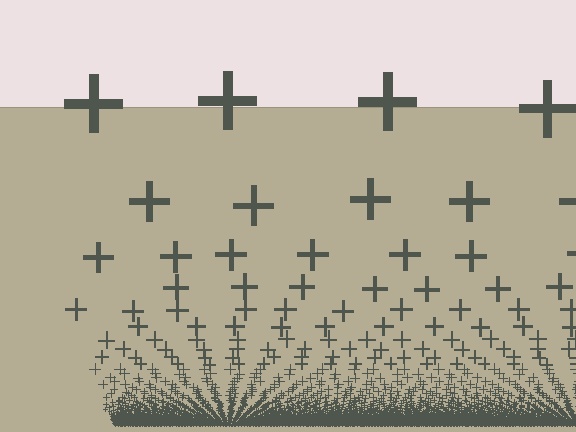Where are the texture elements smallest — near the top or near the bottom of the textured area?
Near the bottom.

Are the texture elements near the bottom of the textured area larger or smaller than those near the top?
Smaller. The gradient is inverted — elements near the bottom are smaller and denser.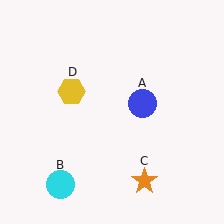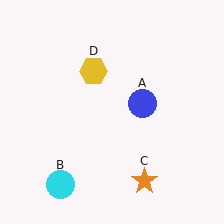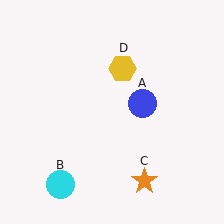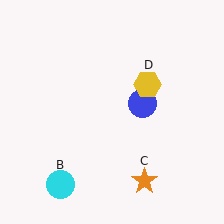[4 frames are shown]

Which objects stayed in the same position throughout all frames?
Blue circle (object A) and cyan circle (object B) and orange star (object C) remained stationary.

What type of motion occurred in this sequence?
The yellow hexagon (object D) rotated clockwise around the center of the scene.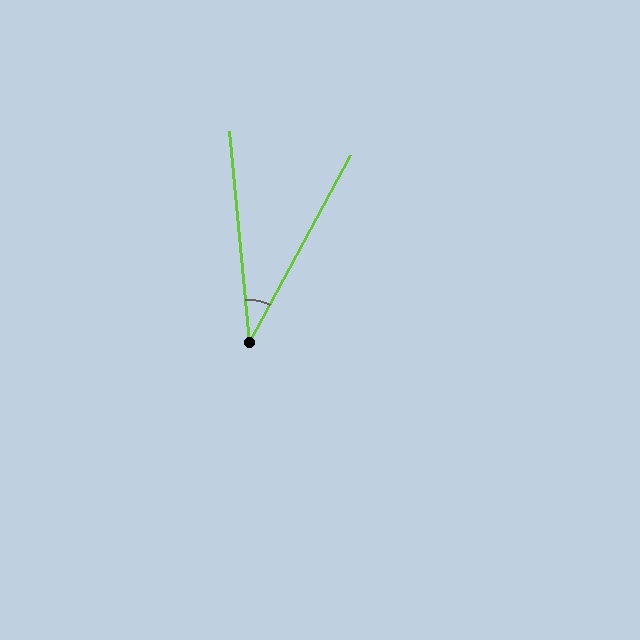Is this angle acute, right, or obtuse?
It is acute.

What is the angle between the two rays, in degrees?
Approximately 34 degrees.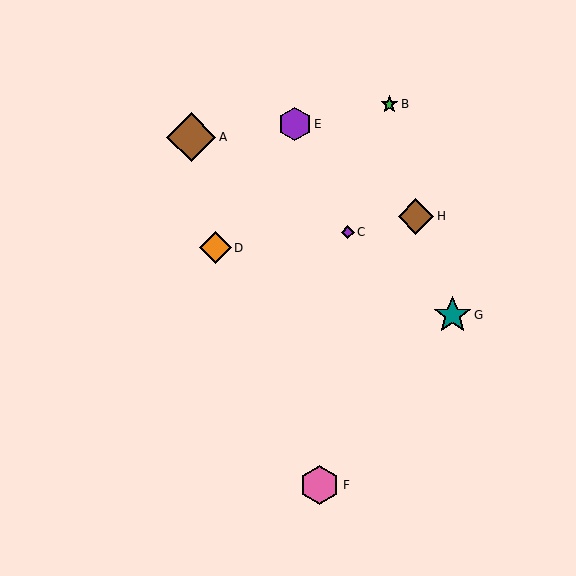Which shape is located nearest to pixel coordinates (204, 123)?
The brown diamond (labeled A) at (191, 137) is nearest to that location.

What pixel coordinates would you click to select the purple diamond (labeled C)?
Click at (348, 232) to select the purple diamond C.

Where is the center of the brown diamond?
The center of the brown diamond is at (416, 216).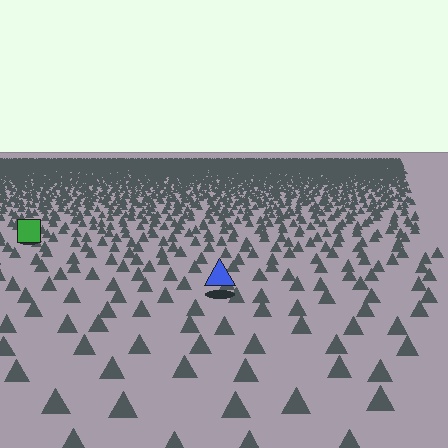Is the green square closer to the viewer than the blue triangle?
No. The blue triangle is closer — you can tell from the texture gradient: the ground texture is coarser near it.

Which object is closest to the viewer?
The blue triangle is closest. The texture marks near it are larger and more spread out.